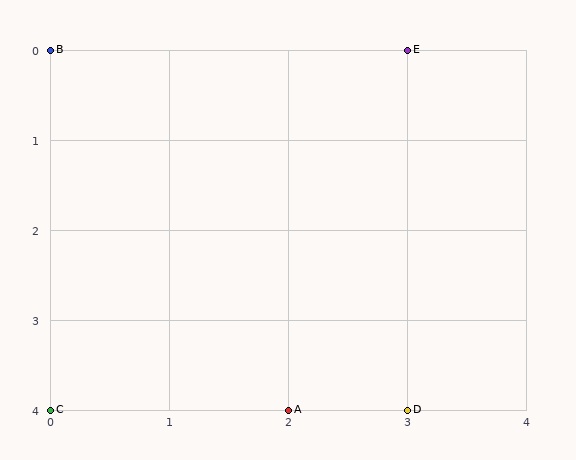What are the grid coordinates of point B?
Point B is at grid coordinates (0, 0).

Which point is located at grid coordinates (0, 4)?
Point C is at (0, 4).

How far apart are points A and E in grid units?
Points A and E are 1 column and 4 rows apart (about 4.1 grid units diagonally).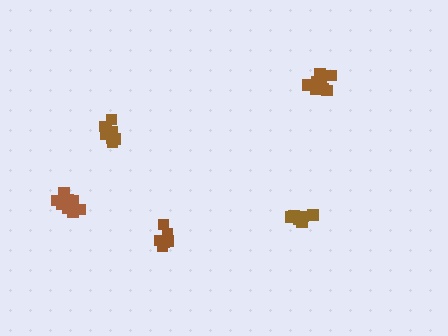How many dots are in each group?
Group 1: 6 dots, Group 2: 10 dots, Group 3: 6 dots, Group 4: 10 dots, Group 5: 9 dots (41 total).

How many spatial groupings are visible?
There are 5 spatial groupings.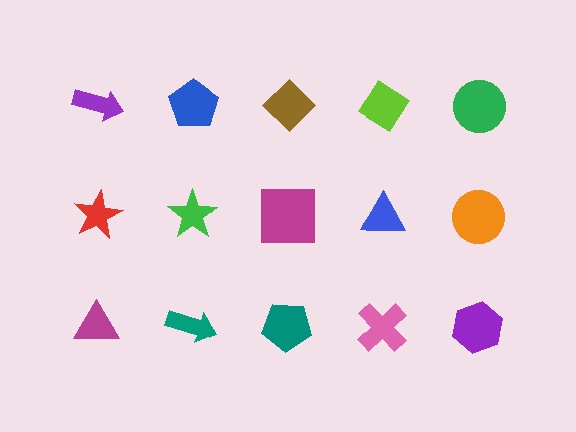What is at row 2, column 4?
A blue triangle.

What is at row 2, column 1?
A red star.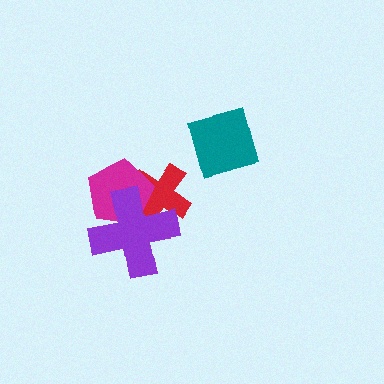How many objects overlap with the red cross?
2 objects overlap with the red cross.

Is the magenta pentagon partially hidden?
Yes, it is partially covered by another shape.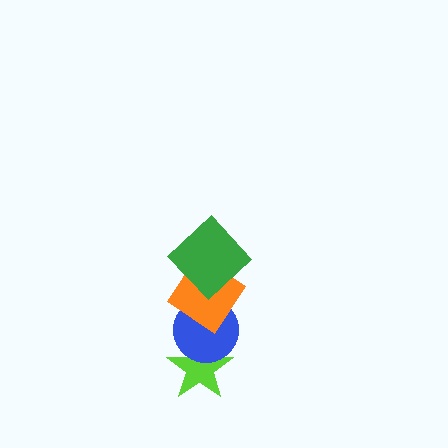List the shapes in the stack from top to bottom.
From top to bottom: the green diamond, the orange diamond, the blue circle, the lime star.